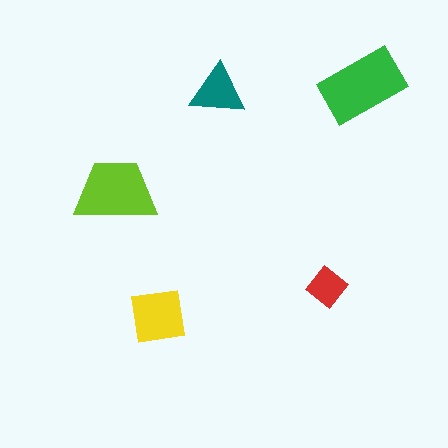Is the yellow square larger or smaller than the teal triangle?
Larger.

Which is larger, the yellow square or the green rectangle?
The green rectangle.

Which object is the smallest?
The red diamond.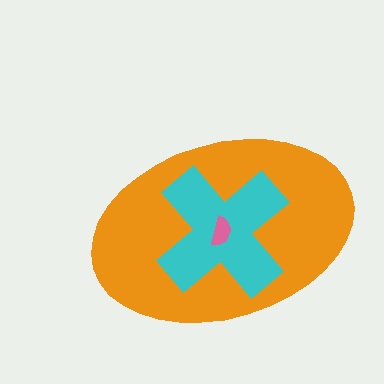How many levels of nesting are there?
3.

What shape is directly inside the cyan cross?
The pink semicircle.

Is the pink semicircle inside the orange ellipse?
Yes.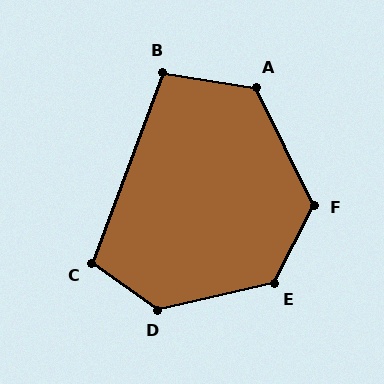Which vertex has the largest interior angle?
D, at approximately 132 degrees.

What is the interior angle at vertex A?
Approximately 125 degrees (obtuse).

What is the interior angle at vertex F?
Approximately 127 degrees (obtuse).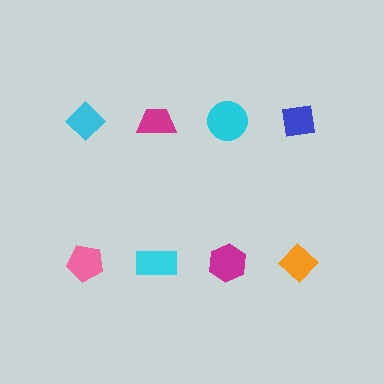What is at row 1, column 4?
A blue square.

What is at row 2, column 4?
An orange diamond.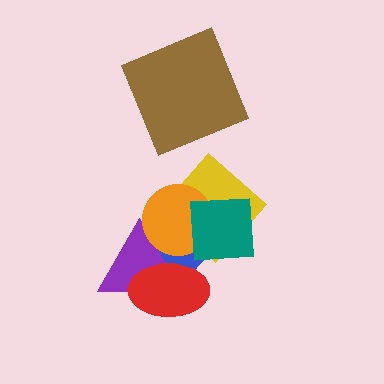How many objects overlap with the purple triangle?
3 objects overlap with the purple triangle.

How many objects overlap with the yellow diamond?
3 objects overlap with the yellow diamond.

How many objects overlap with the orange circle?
4 objects overlap with the orange circle.